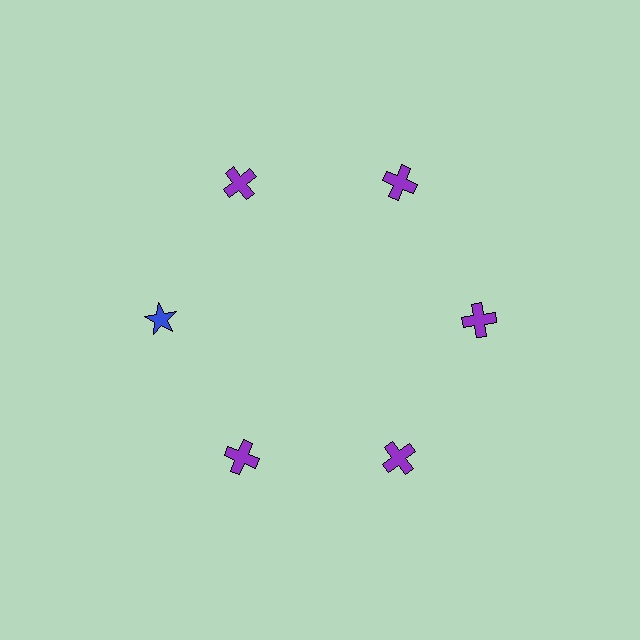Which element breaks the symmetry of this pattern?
The blue star at roughly the 9 o'clock position breaks the symmetry. All other shapes are purple crosses.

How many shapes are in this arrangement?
There are 6 shapes arranged in a ring pattern.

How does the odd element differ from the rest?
It differs in both color (blue instead of purple) and shape (star instead of cross).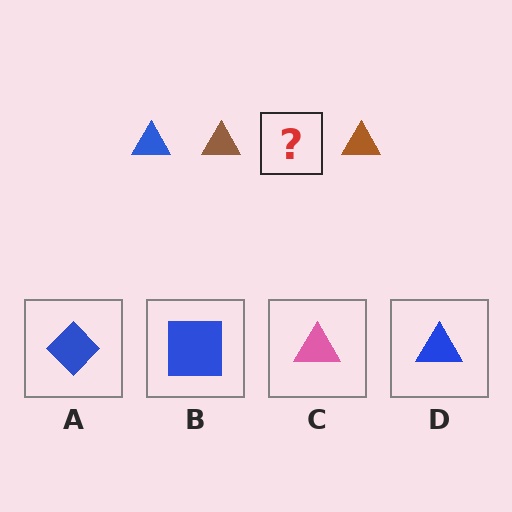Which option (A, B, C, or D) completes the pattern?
D.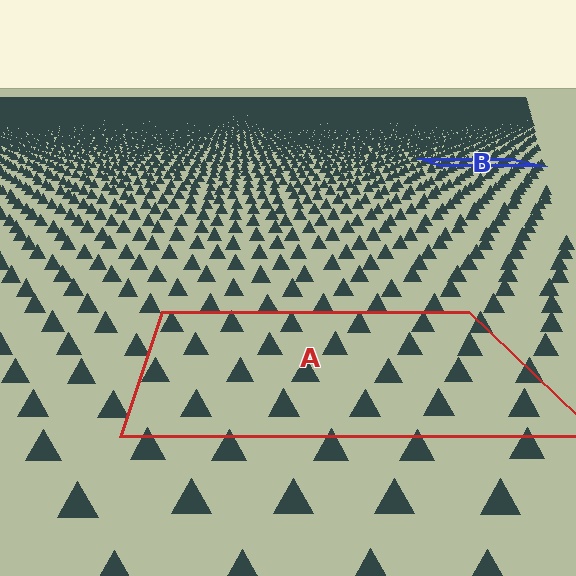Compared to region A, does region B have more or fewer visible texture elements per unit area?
Region B has more texture elements per unit area — they are packed more densely because it is farther away.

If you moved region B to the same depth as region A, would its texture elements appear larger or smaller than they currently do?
They would appear larger. At a closer depth, the same texture elements are projected at a bigger on-screen size.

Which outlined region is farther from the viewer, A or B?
Region B is farther from the viewer — the texture elements inside it appear smaller and more densely packed.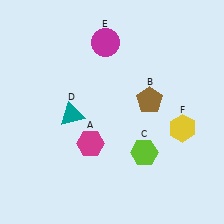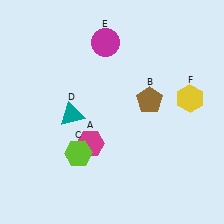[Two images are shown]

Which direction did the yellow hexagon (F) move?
The yellow hexagon (F) moved up.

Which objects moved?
The objects that moved are: the lime hexagon (C), the yellow hexagon (F).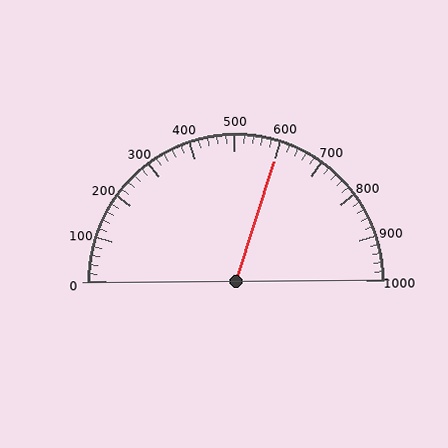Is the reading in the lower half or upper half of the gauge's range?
The reading is in the upper half of the range (0 to 1000).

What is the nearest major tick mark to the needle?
The nearest major tick mark is 600.